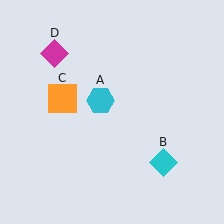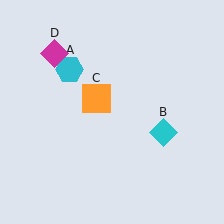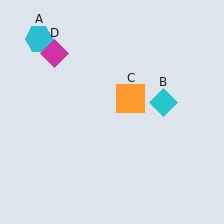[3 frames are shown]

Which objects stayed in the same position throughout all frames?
Magenta diamond (object D) remained stationary.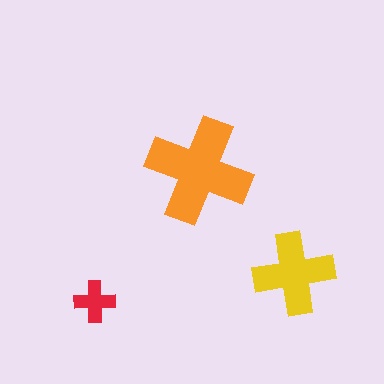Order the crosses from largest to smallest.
the orange one, the yellow one, the red one.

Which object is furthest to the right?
The yellow cross is rightmost.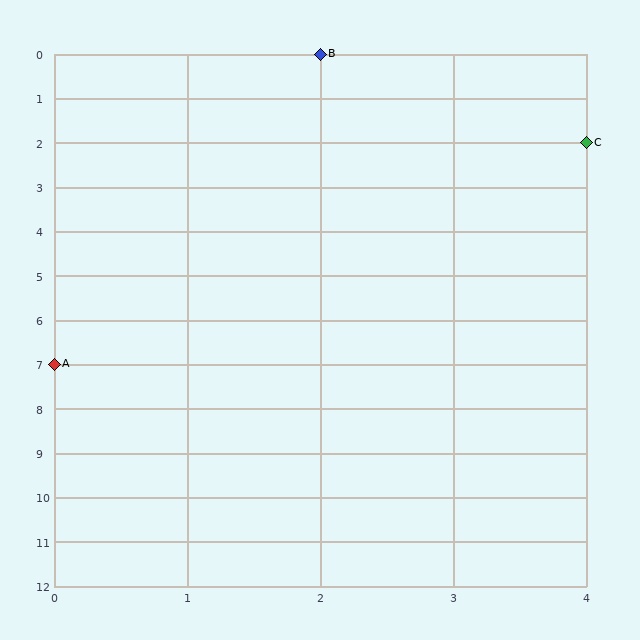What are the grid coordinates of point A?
Point A is at grid coordinates (0, 7).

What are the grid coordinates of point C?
Point C is at grid coordinates (4, 2).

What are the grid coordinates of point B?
Point B is at grid coordinates (2, 0).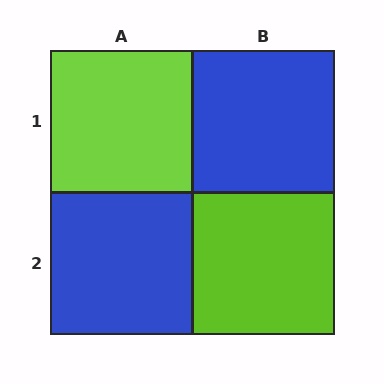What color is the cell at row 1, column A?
Lime.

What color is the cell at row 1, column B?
Blue.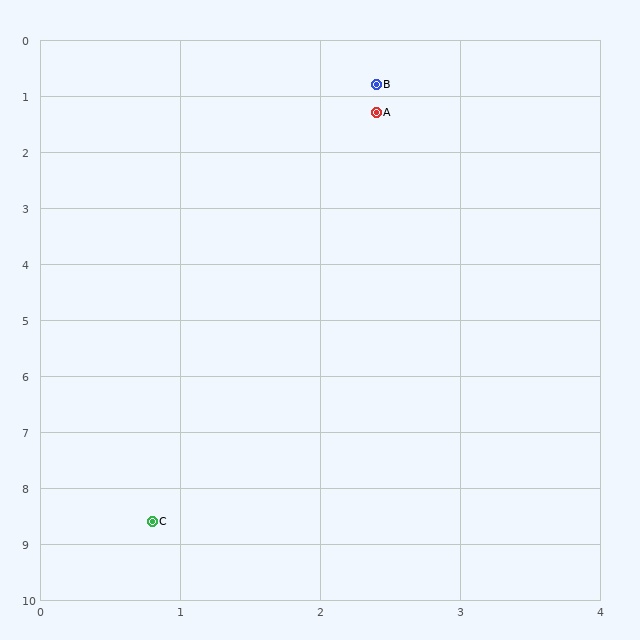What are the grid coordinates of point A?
Point A is at approximately (2.4, 1.3).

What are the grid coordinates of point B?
Point B is at approximately (2.4, 0.8).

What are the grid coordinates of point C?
Point C is at approximately (0.8, 8.6).